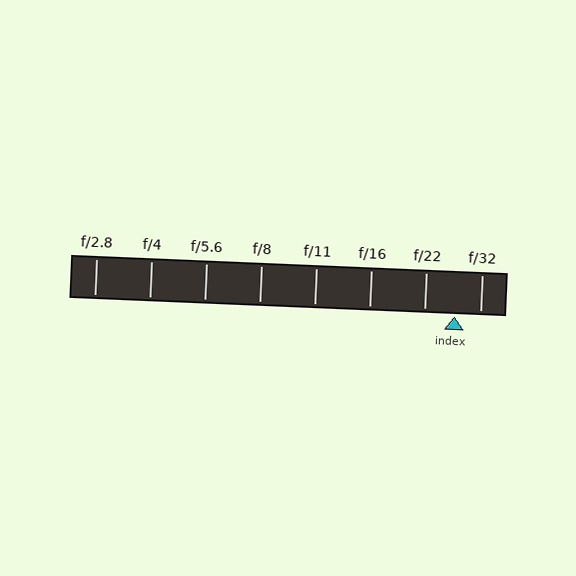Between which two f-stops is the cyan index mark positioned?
The index mark is between f/22 and f/32.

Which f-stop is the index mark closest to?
The index mark is closest to f/32.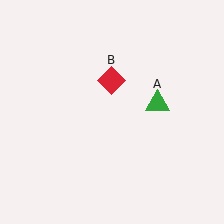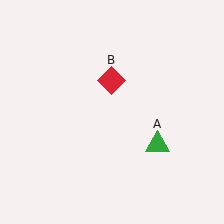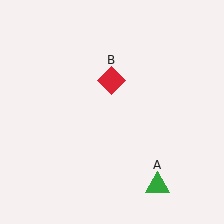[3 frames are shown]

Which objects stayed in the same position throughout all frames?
Red diamond (object B) remained stationary.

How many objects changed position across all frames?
1 object changed position: green triangle (object A).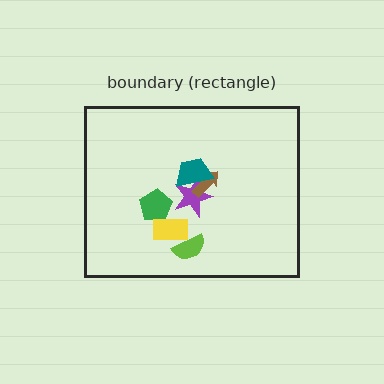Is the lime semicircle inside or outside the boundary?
Inside.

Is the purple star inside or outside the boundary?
Inside.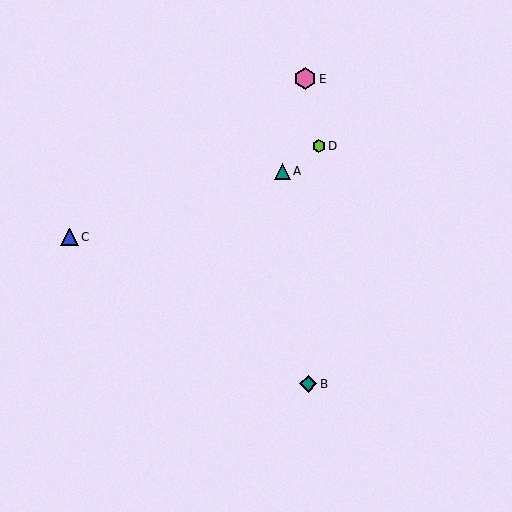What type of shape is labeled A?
Shape A is a teal triangle.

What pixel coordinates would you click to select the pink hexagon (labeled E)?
Click at (305, 79) to select the pink hexagon E.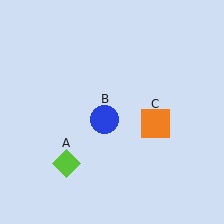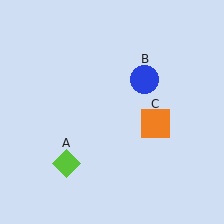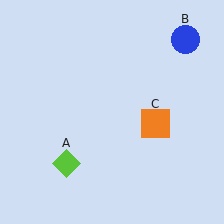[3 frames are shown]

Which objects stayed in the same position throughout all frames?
Lime diamond (object A) and orange square (object C) remained stationary.